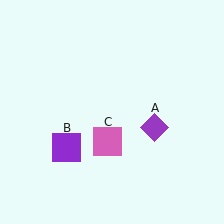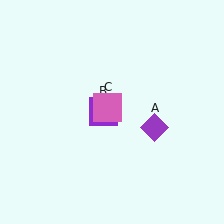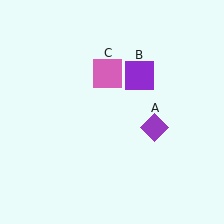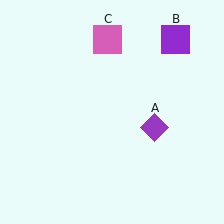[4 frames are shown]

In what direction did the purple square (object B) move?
The purple square (object B) moved up and to the right.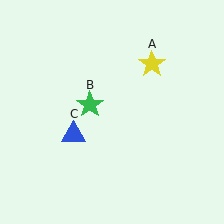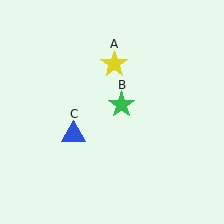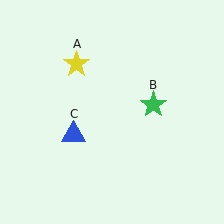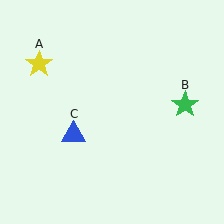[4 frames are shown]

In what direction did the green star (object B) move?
The green star (object B) moved right.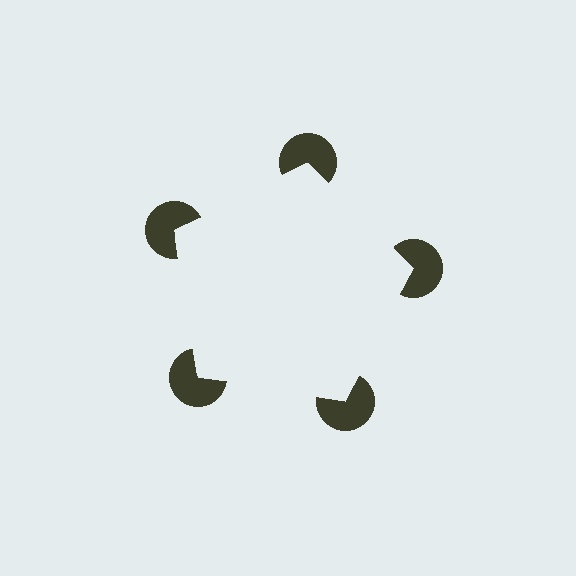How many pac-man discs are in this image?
There are 5 — one at each vertex of the illusory pentagon.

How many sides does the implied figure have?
5 sides.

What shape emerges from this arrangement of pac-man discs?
An illusory pentagon — its edges are inferred from the aligned wedge cuts in the pac-man discs, not physically drawn.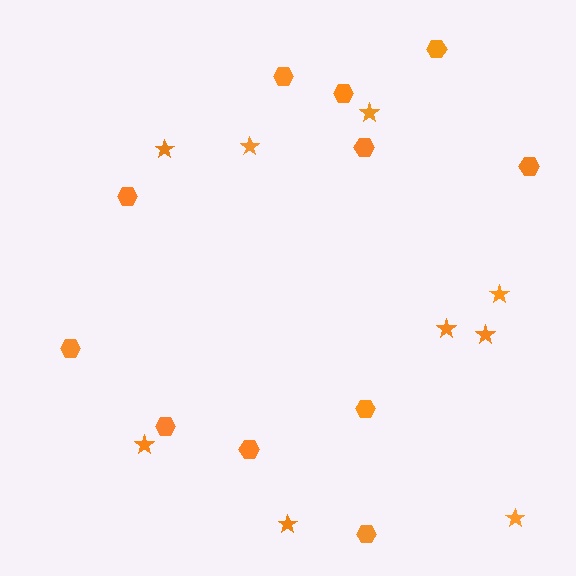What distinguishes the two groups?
There are 2 groups: one group of stars (9) and one group of hexagons (11).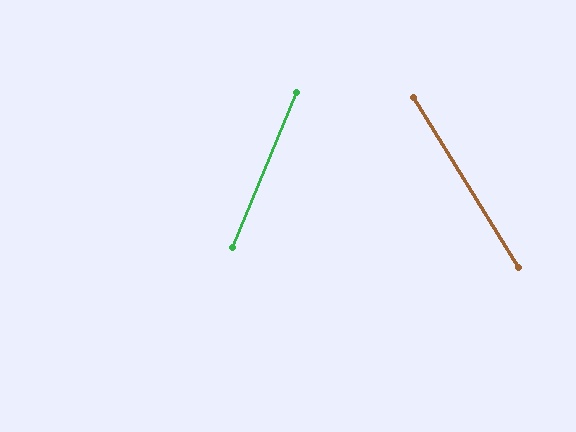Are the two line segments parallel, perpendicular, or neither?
Neither parallel nor perpendicular — they differ by about 54°.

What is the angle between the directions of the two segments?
Approximately 54 degrees.